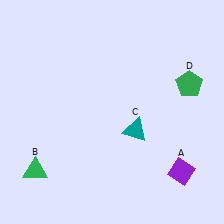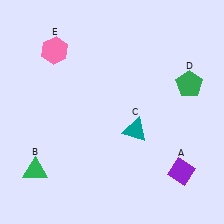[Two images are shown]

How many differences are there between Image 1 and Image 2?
There is 1 difference between the two images.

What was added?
A pink hexagon (E) was added in Image 2.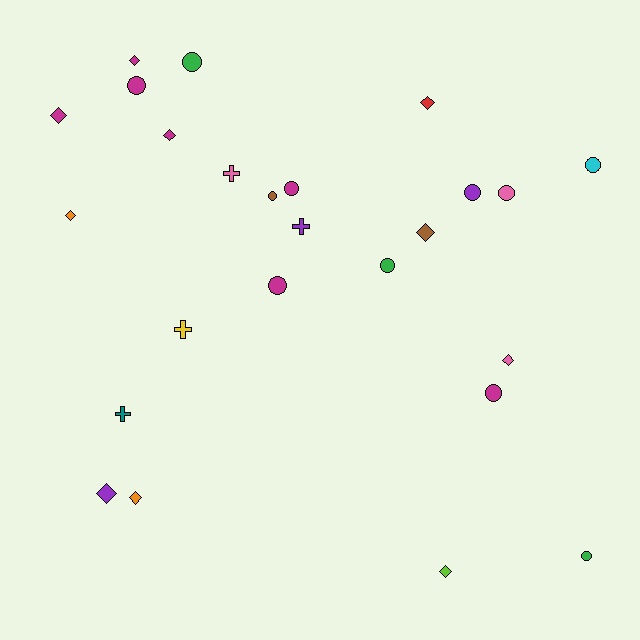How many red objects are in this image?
There is 1 red object.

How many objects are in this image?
There are 25 objects.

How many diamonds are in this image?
There are 10 diamonds.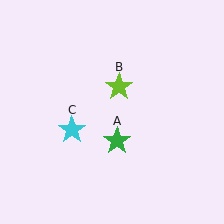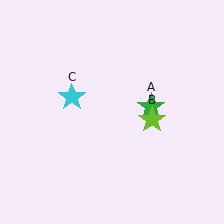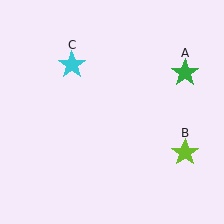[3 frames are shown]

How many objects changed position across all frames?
3 objects changed position: green star (object A), lime star (object B), cyan star (object C).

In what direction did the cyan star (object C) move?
The cyan star (object C) moved up.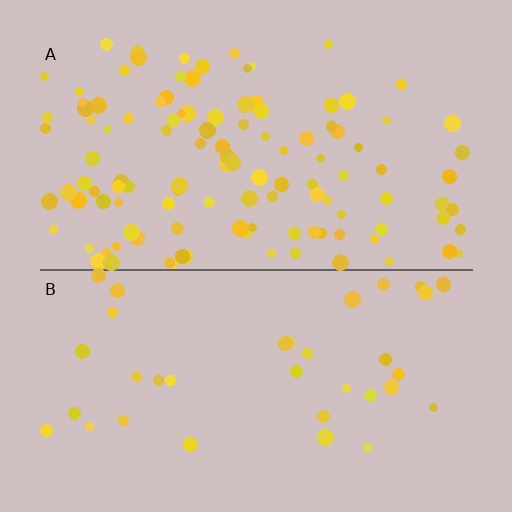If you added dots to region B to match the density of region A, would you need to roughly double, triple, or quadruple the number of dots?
Approximately triple.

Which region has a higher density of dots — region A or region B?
A (the top).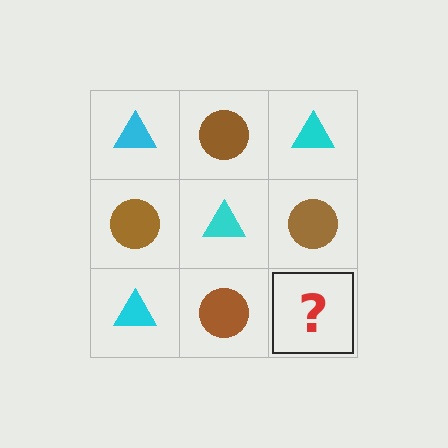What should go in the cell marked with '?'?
The missing cell should contain a cyan triangle.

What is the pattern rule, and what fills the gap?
The rule is that it alternates cyan triangle and brown circle in a checkerboard pattern. The gap should be filled with a cyan triangle.